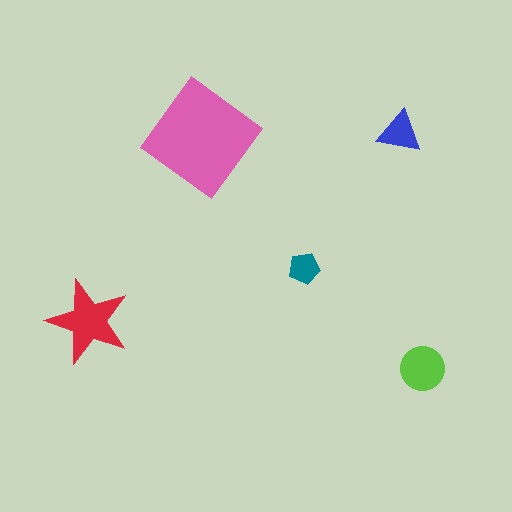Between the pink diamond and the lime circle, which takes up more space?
The pink diamond.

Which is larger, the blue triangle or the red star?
The red star.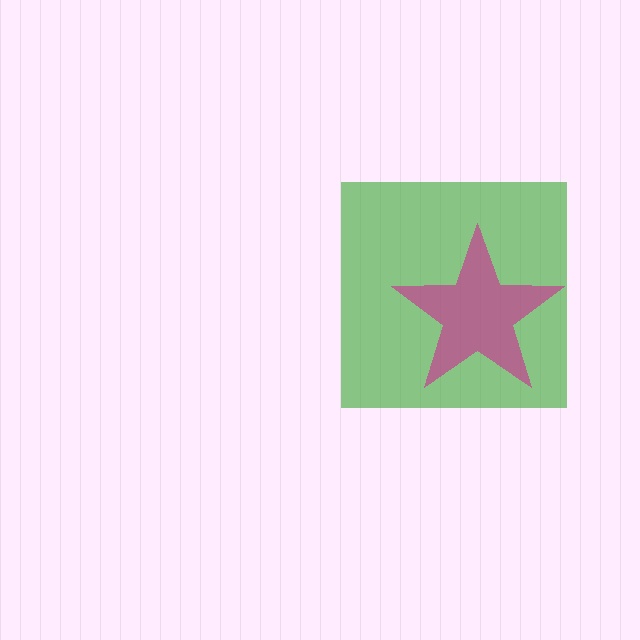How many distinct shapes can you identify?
There are 2 distinct shapes: a green square, a magenta star.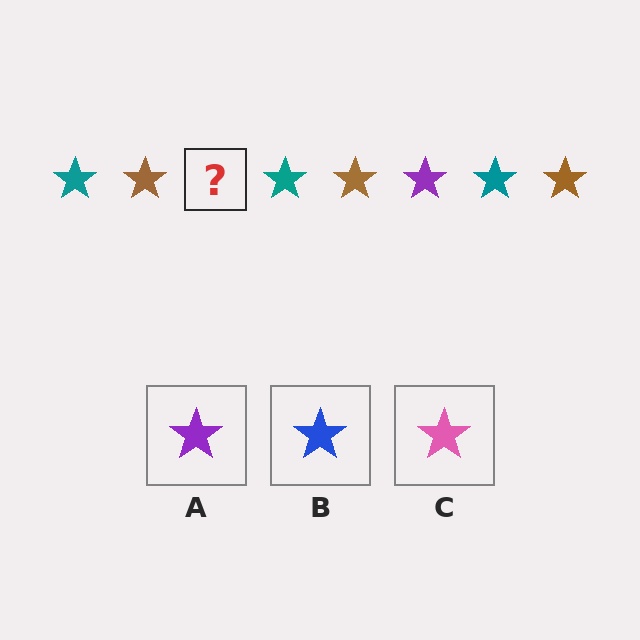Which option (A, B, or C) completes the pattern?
A.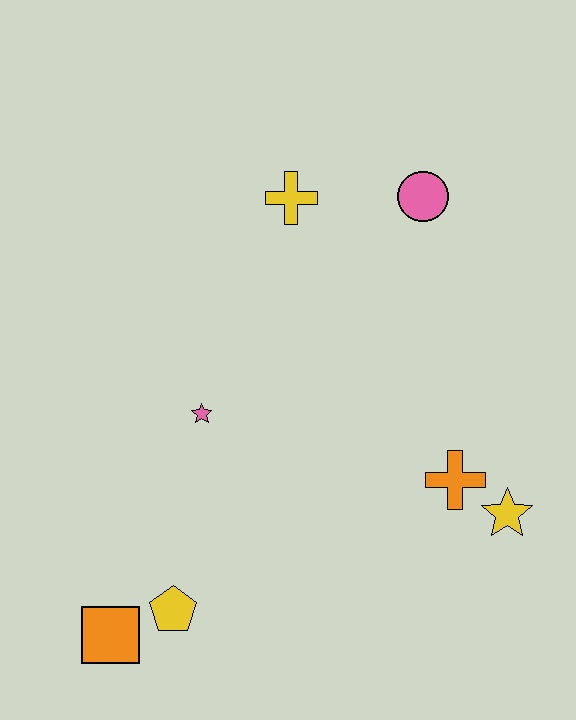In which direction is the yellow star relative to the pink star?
The yellow star is to the right of the pink star.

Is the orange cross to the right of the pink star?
Yes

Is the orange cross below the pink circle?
Yes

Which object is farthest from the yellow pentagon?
The pink circle is farthest from the yellow pentagon.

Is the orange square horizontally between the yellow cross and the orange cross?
No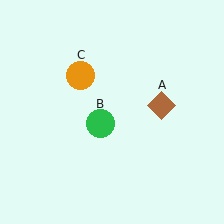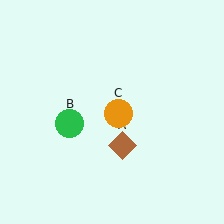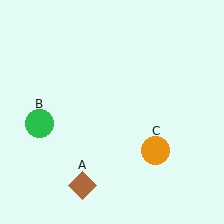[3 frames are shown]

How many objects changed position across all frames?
3 objects changed position: brown diamond (object A), green circle (object B), orange circle (object C).